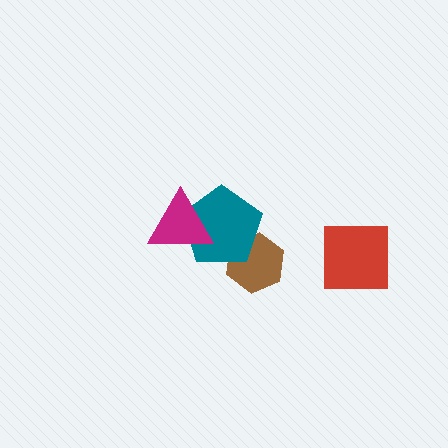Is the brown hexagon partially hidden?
Yes, it is partially covered by another shape.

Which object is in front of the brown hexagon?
The teal pentagon is in front of the brown hexagon.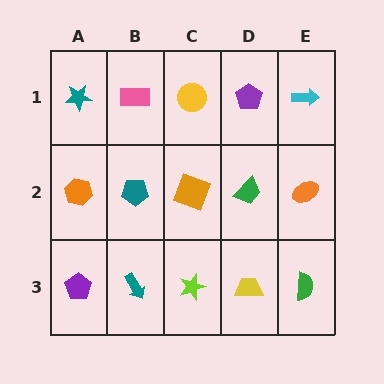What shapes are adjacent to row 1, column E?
An orange ellipse (row 2, column E), a purple pentagon (row 1, column D).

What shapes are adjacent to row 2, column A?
A teal star (row 1, column A), a purple pentagon (row 3, column A), a teal pentagon (row 2, column B).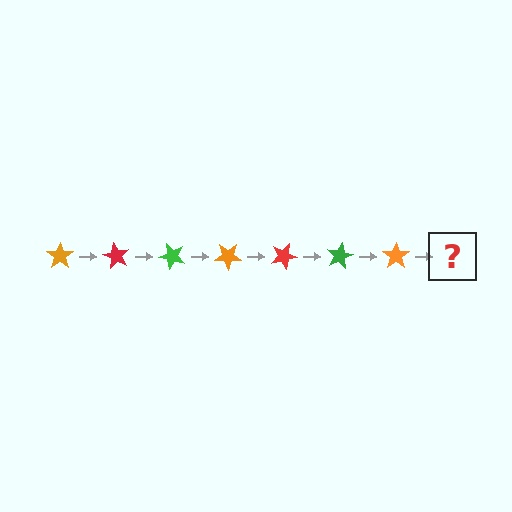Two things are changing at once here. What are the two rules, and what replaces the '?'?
The two rules are that it rotates 60 degrees each step and the color cycles through orange, red, and green. The '?' should be a red star, rotated 420 degrees from the start.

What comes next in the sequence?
The next element should be a red star, rotated 420 degrees from the start.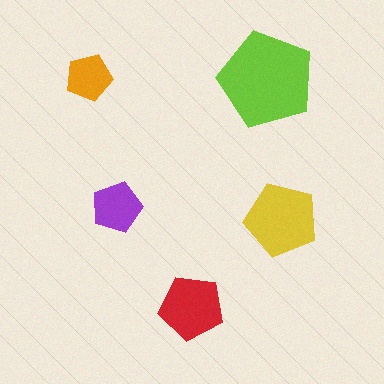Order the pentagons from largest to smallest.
the lime one, the yellow one, the red one, the purple one, the orange one.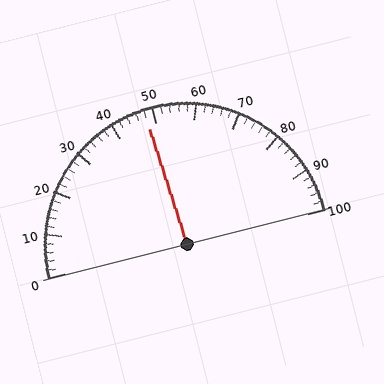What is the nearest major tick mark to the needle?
The nearest major tick mark is 50.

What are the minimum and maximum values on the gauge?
The gauge ranges from 0 to 100.